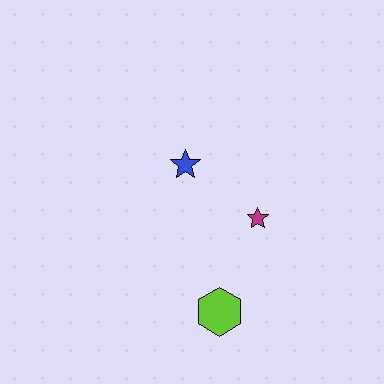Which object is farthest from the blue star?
The lime hexagon is farthest from the blue star.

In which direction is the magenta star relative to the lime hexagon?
The magenta star is above the lime hexagon.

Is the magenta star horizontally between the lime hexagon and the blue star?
No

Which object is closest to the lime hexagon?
The magenta star is closest to the lime hexagon.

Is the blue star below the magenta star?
No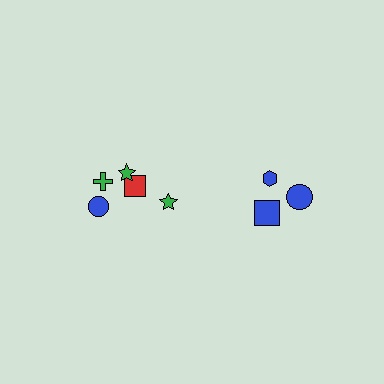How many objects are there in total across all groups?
There are 8 objects.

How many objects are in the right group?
There are 3 objects.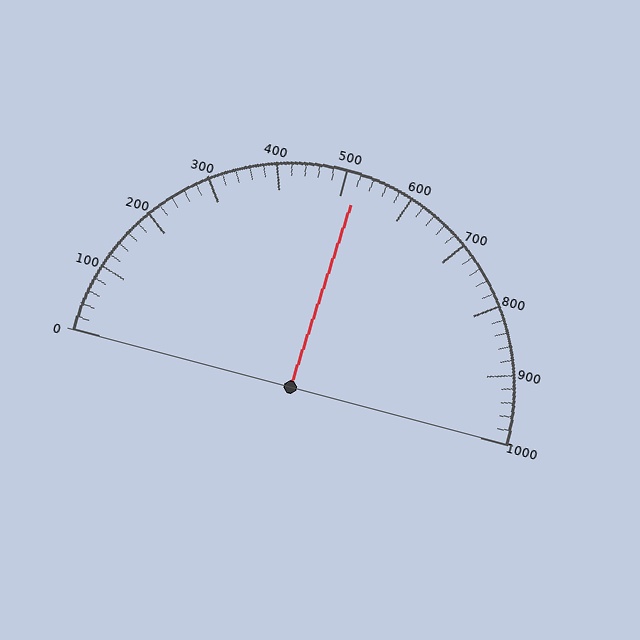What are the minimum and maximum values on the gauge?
The gauge ranges from 0 to 1000.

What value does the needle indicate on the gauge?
The needle indicates approximately 520.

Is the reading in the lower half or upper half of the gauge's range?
The reading is in the upper half of the range (0 to 1000).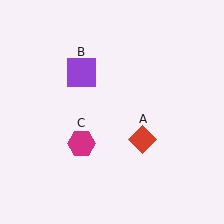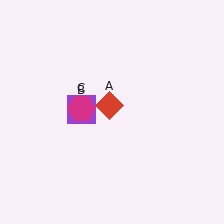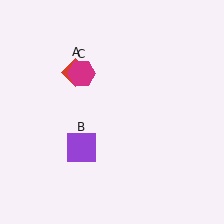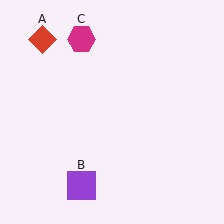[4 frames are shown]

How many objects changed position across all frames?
3 objects changed position: red diamond (object A), purple square (object B), magenta hexagon (object C).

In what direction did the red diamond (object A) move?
The red diamond (object A) moved up and to the left.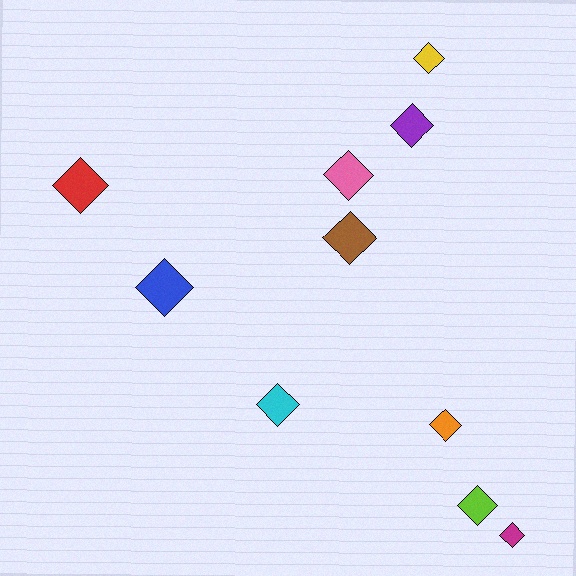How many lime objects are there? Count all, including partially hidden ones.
There is 1 lime object.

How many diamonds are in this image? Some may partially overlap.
There are 10 diamonds.